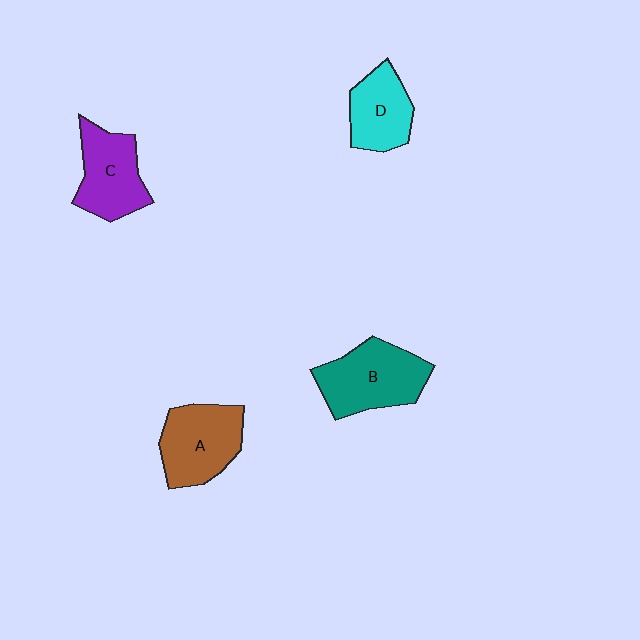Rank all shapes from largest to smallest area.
From largest to smallest: B (teal), A (brown), C (purple), D (cyan).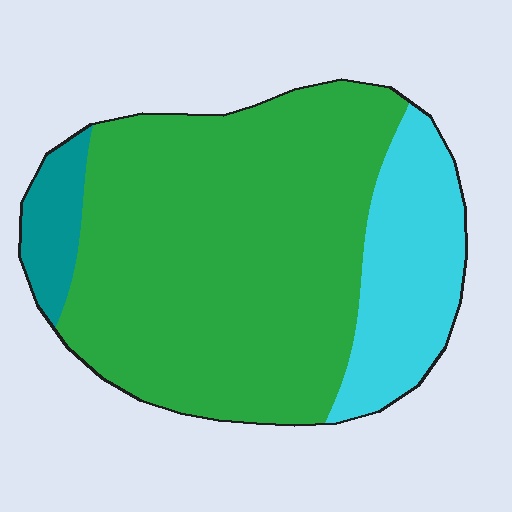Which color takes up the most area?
Green, at roughly 70%.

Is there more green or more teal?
Green.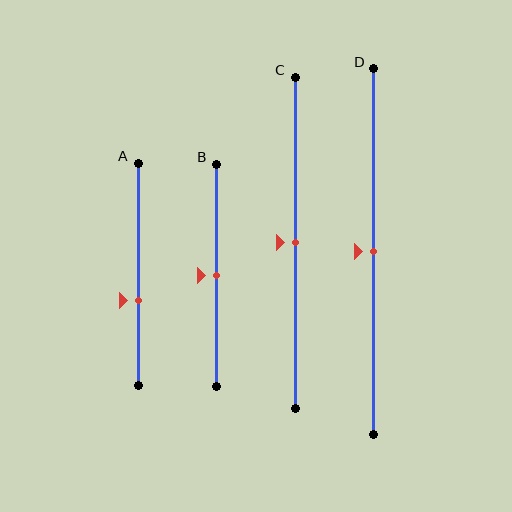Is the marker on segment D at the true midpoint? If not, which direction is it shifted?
Yes, the marker on segment D is at the true midpoint.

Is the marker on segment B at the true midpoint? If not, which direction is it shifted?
Yes, the marker on segment B is at the true midpoint.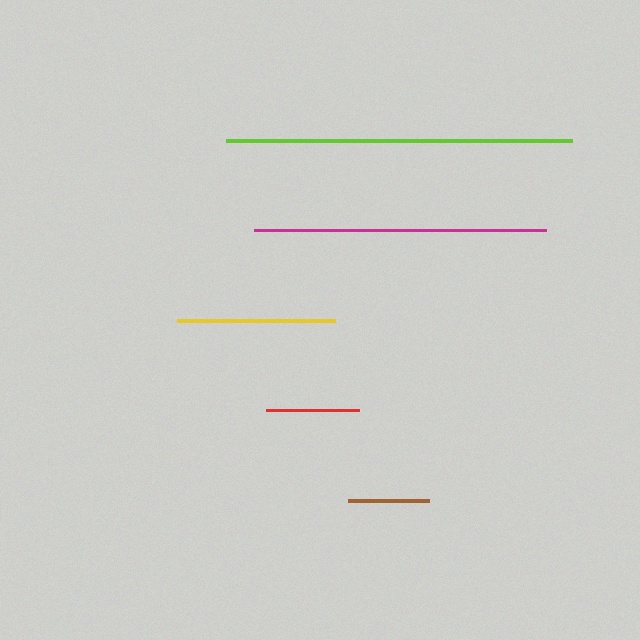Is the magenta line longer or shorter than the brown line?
The magenta line is longer than the brown line.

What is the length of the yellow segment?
The yellow segment is approximately 159 pixels long.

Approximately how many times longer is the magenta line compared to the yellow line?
The magenta line is approximately 1.8 times the length of the yellow line.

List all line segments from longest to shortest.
From longest to shortest: lime, magenta, yellow, red, brown.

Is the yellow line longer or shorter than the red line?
The yellow line is longer than the red line.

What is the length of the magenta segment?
The magenta segment is approximately 292 pixels long.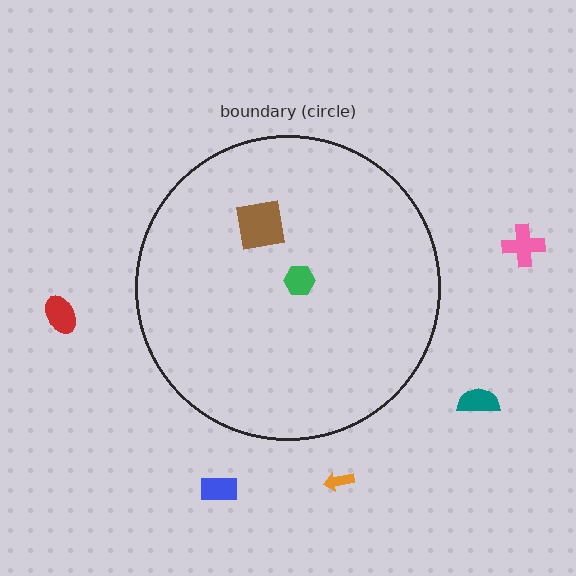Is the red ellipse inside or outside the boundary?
Outside.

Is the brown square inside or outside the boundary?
Inside.